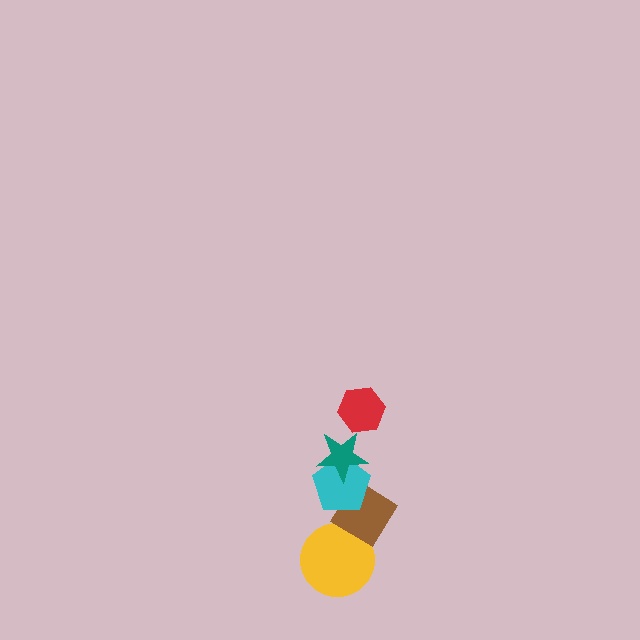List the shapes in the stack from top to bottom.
From top to bottom: the red hexagon, the teal star, the cyan pentagon, the brown diamond, the yellow circle.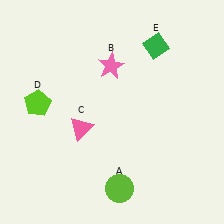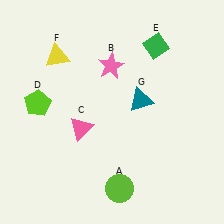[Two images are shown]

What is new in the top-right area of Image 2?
A teal triangle (G) was added in the top-right area of Image 2.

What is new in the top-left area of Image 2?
A yellow triangle (F) was added in the top-left area of Image 2.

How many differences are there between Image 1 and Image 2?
There are 2 differences between the two images.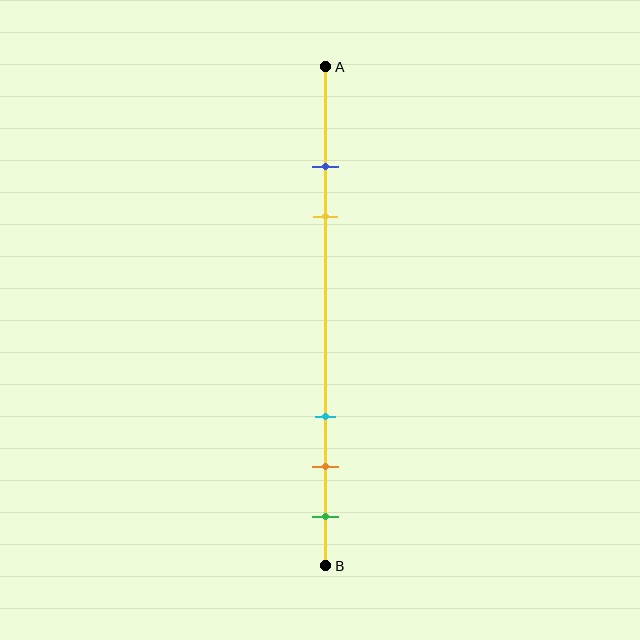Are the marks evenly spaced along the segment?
No, the marks are not evenly spaced.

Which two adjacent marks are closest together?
The blue and yellow marks are the closest adjacent pair.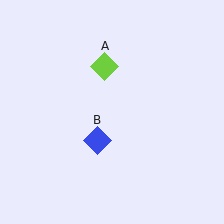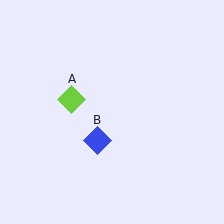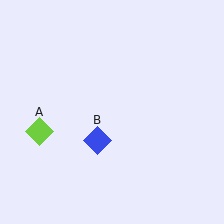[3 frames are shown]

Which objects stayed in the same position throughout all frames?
Blue diamond (object B) remained stationary.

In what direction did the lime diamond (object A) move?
The lime diamond (object A) moved down and to the left.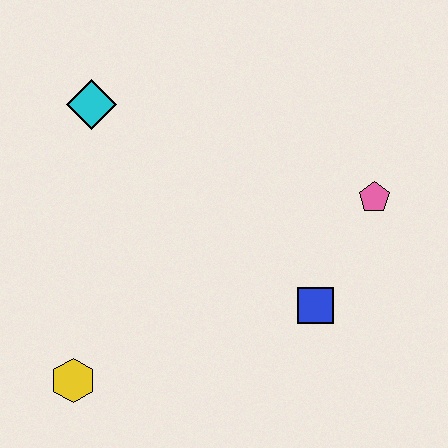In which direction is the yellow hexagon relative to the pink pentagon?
The yellow hexagon is to the left of the pink pentagon.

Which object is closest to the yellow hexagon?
The blue square is closest to the yellow hexagon.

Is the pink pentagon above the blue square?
Yes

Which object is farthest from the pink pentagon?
The yellow hexagon is farthest from the pink pentagon.